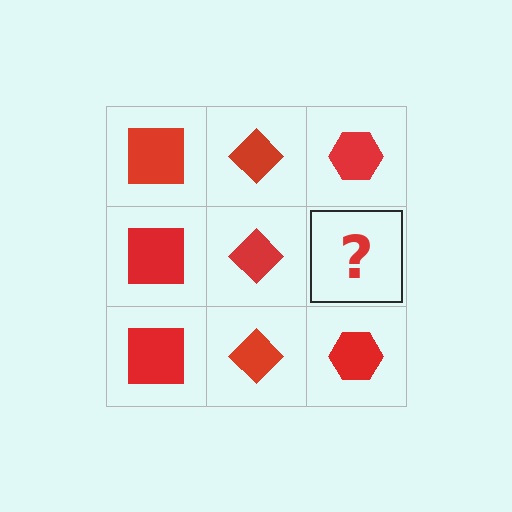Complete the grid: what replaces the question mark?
The question mark should be replaced with a red hexagon.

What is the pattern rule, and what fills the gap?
The rule is that each column has a consistent shape. The gap should be filled with a red hexagon.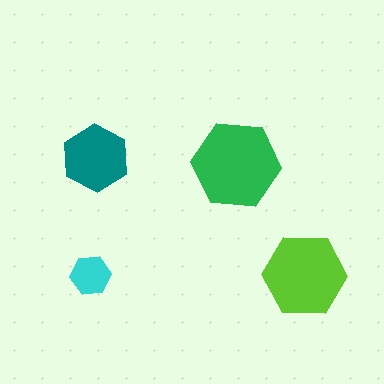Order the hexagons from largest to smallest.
the green one, the lime one, the teal one, the cyan one.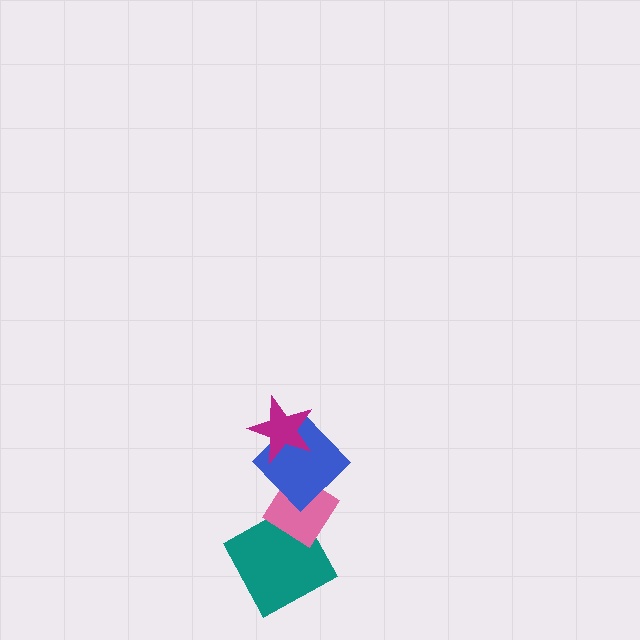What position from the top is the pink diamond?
The pink diamond is 3rd from the top.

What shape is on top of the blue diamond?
The magenta star is on top of the blue diamond.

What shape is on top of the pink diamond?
The blue diamond is on top of the pink diamond.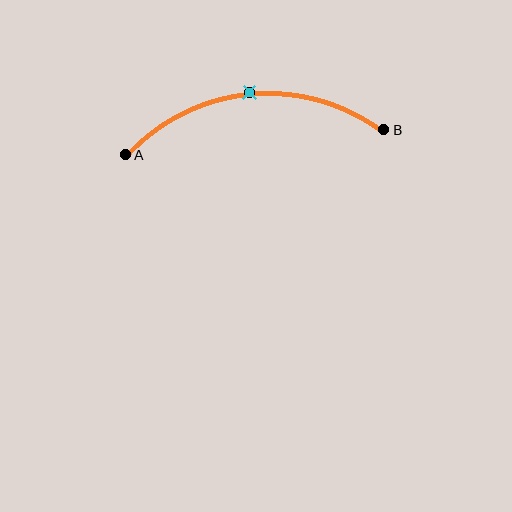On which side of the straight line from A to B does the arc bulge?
The arc bulges above the straight line connecting A and B.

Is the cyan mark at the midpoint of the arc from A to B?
Yes. The cyan mark lies on the arc at equal arc-length from both A and B — it is the arc midpoint.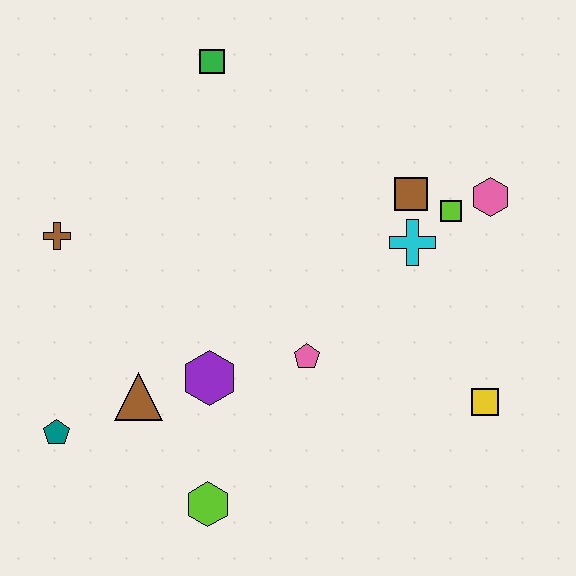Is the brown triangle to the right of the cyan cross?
No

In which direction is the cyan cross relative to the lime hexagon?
The cyan cross is above the lime hexagon.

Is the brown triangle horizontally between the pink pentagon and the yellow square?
No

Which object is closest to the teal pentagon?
The brown triangle is closest to the teal pentagon.